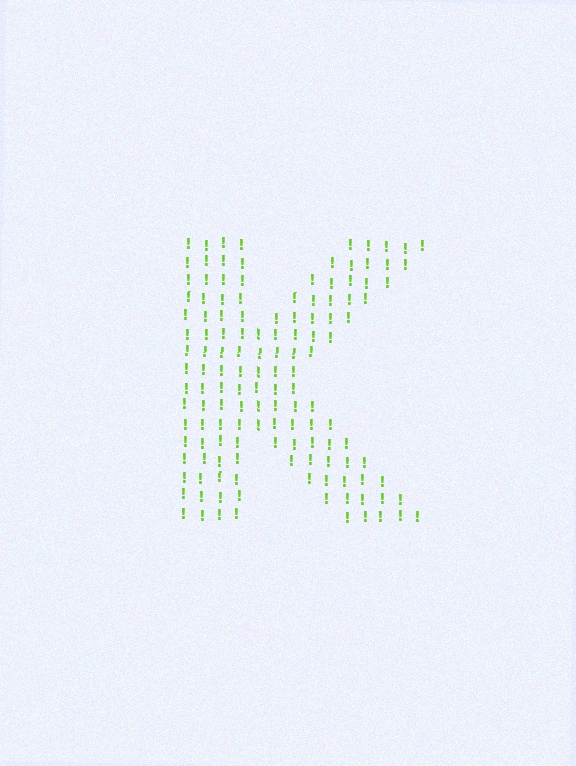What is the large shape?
The large shape is the letter K.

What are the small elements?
The small elements are exclamation marks.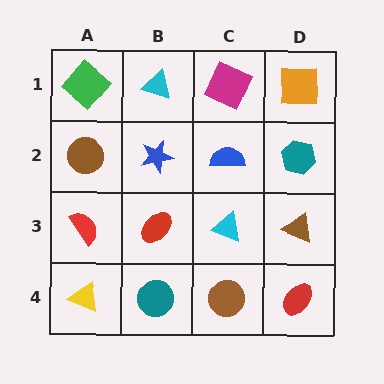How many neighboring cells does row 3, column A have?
3.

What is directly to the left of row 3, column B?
A red semicircle.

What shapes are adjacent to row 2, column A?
A green diamond (row 1, column A), a red semicircle (row 3, column A), a blue star (row 2, column B).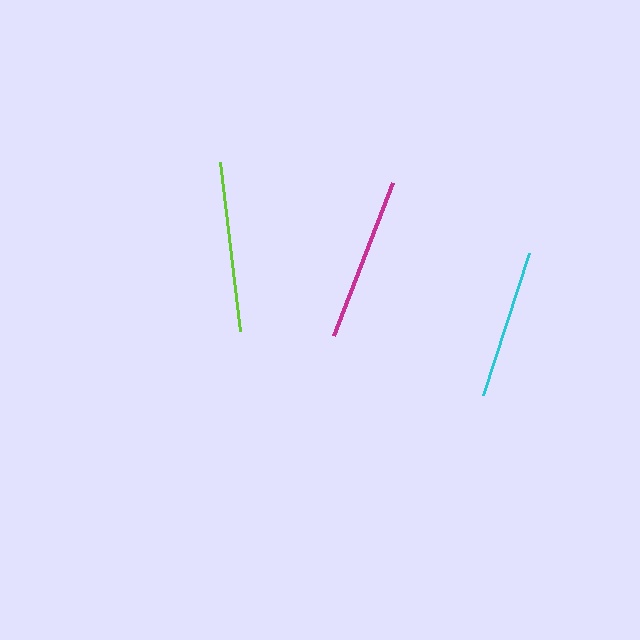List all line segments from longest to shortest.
From longest to shortest: lime, magenta, cyan.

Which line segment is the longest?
The lime line is the longest at approximately 170 pixels.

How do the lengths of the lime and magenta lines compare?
The lime and magenta lines are approximately the same length.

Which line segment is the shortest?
The cyan line is the shortest at approximately 149 pixels.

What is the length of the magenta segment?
The magenta segment is approximately 164 pixels long.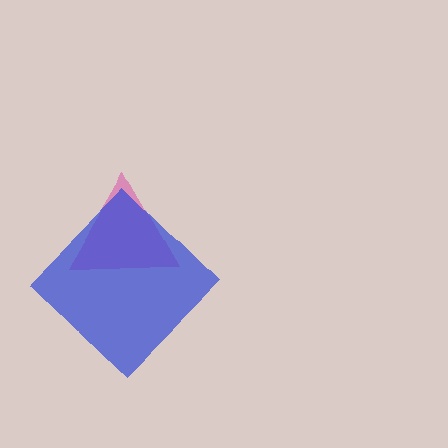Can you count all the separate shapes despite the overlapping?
Yes, there are 2 separate shapes.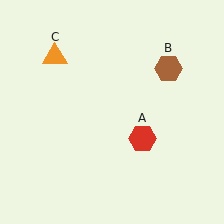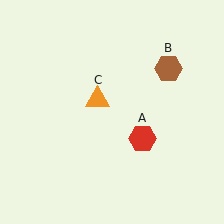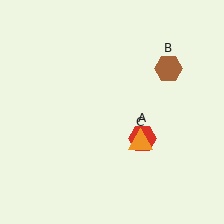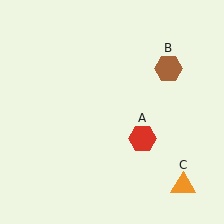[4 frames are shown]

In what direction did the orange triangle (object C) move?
The orange triangle (object C) moved down and to the right.